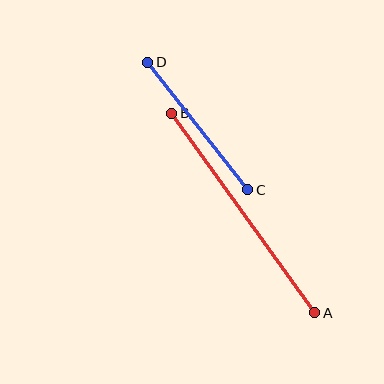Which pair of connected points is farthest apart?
Points A and B are farthest apart.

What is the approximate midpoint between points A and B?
The midpoint is at approximately (243, 213) pixels.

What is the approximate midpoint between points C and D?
The midpoint is at approximately (198, 126) pixels.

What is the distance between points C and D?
The distance is approximately 162 pixels.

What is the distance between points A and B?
The distance is approximately 245 pixels.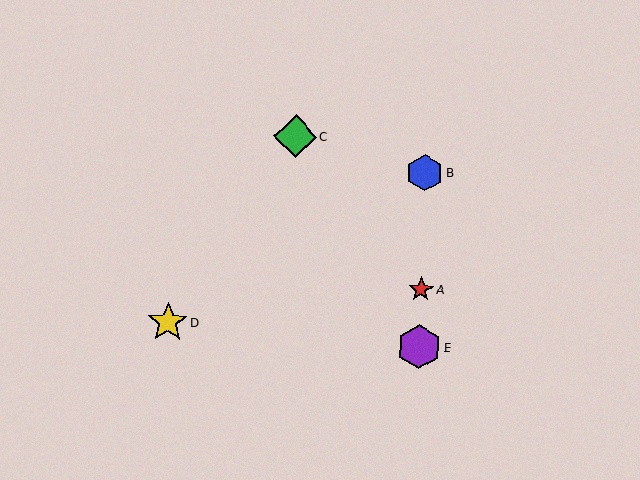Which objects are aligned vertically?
Objects A, B, E are aligned vertically.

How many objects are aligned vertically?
3 objects (A, B, E) are aligned vertically.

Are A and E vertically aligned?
Yes, both are at x≈421.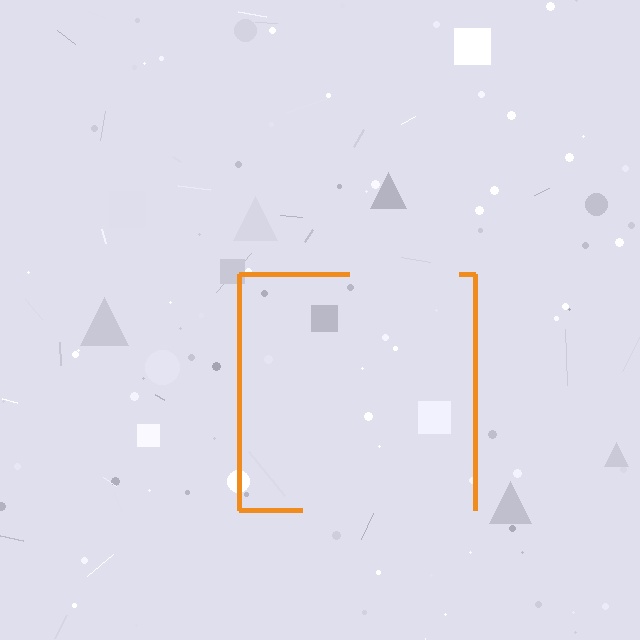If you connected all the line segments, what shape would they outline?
They would outline a square.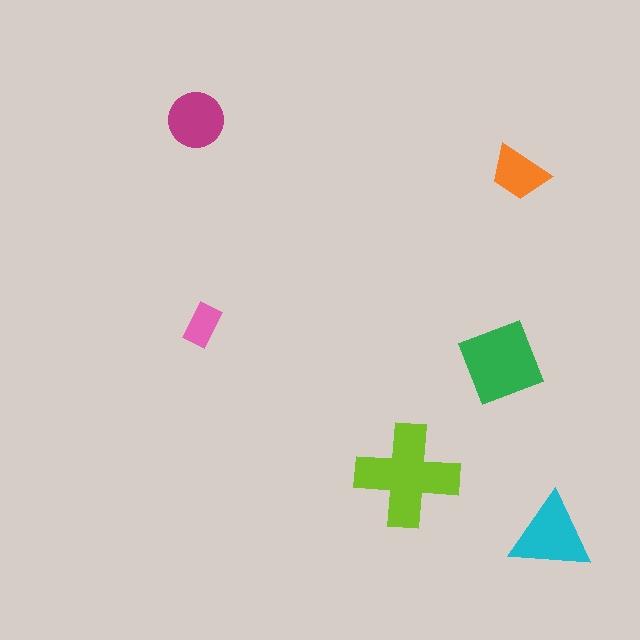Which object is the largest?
The lime cross.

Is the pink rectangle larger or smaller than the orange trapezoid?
Smaller.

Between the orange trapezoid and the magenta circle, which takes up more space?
The magenta circle.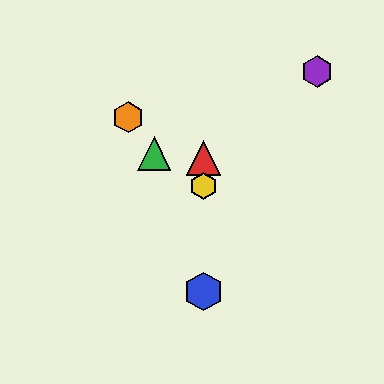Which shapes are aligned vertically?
The red triangle, the blue hexagon, the yellow hexagon are aligned vertically.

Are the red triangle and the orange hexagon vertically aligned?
No, the red triangle is at x≈204 and the orange hexagon is at x≈128.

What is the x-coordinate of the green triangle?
The green triangle is at x≈154.